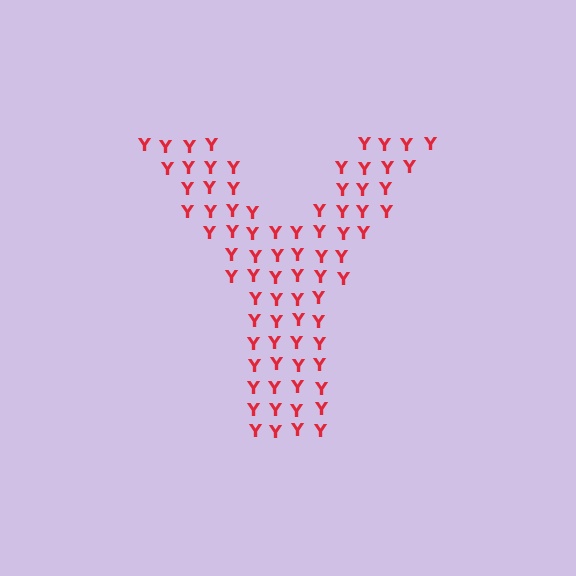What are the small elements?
The small elements are letter Y's.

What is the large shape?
The large shape is the letter Y.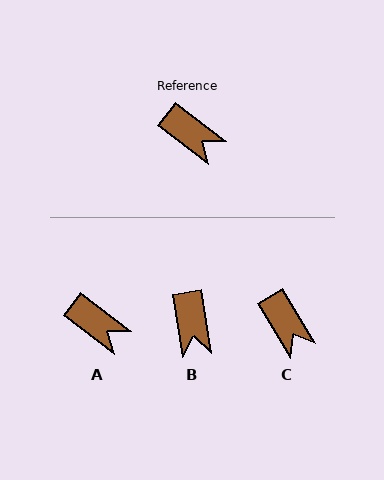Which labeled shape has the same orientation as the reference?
A.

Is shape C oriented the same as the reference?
No, it is off by about 22 degrees.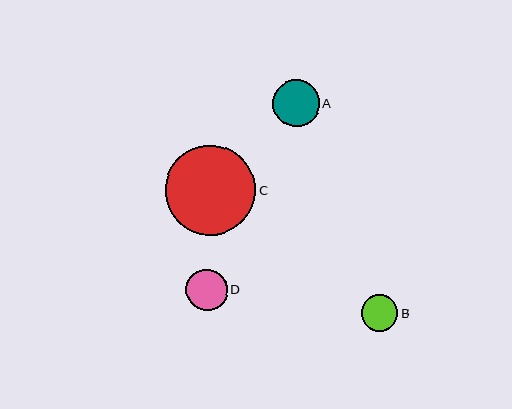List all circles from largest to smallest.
From largest to smallest: C, A, D, B.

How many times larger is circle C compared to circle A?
Circle C is approximately 1.9 times the size of circle A.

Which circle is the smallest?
Circle B is the smallest with a size of approximately 36 pixels.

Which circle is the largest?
Circle C is the largest with a size of approximately 90 pixels.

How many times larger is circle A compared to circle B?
Circle A is approximately 1.3 times the size of circle B.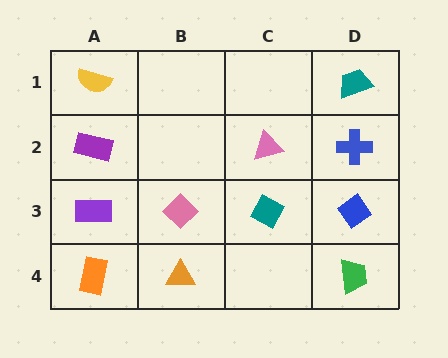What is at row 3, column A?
A purple rectangle.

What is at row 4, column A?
An orange rectangle.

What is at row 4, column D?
A green trapezoid.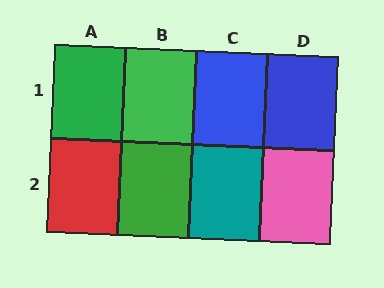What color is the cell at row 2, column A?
Red.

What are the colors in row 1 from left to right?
Green, green, blue, blue.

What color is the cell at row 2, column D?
Pink.